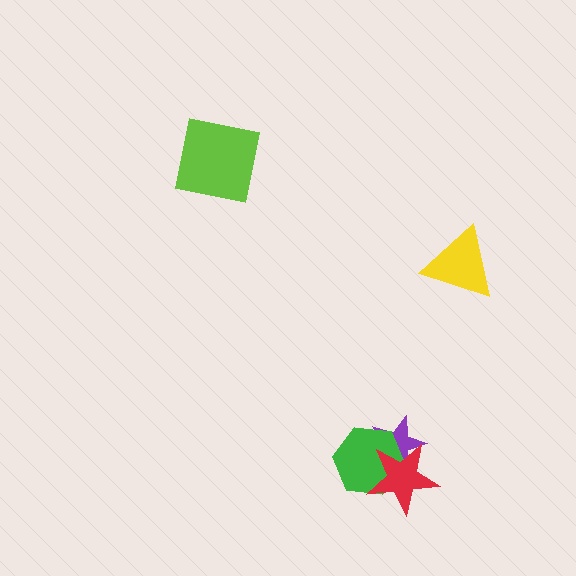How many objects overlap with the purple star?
2 objects overlap with the purple star.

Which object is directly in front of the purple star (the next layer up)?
The green hexagon is directly in front of the purple star.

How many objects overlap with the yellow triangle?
0 objects overlap with the yellow triangle.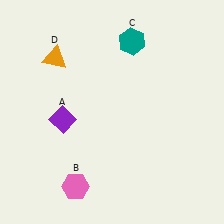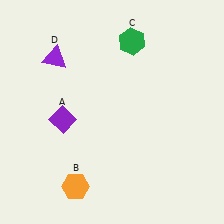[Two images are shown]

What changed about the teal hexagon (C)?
In Image 1, C is teal. In Image 2, it changed to green.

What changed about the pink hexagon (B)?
In Image 1, B is pink. In Image 2, it changed to orange.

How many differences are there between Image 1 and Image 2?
There are 3 differences between the two images.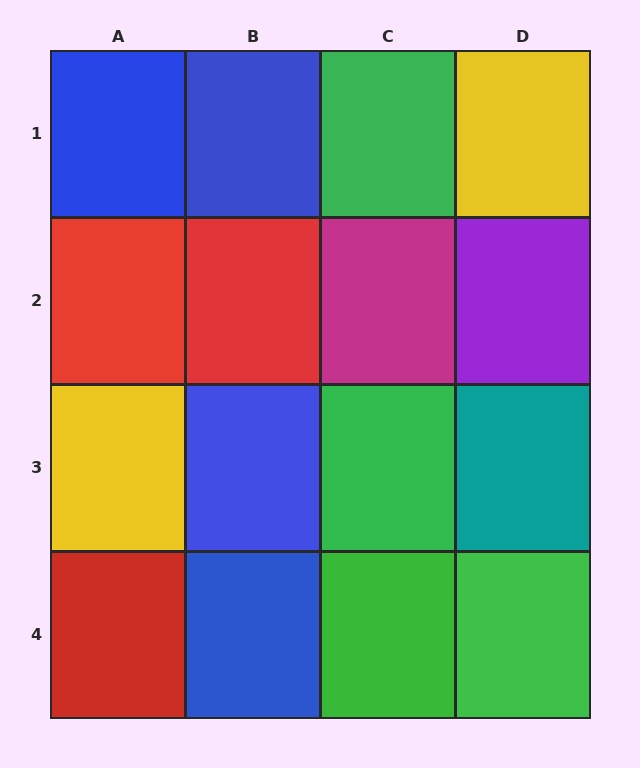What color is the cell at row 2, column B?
Red.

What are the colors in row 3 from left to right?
Yellow, blue, green, teal.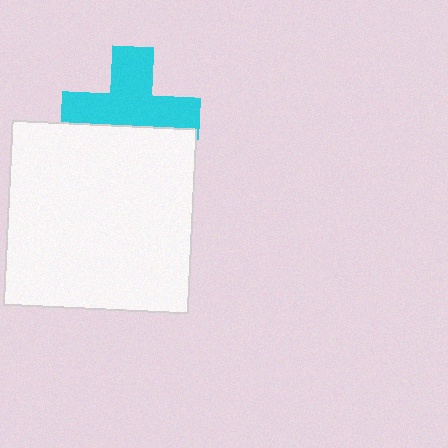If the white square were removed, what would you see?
You would see the complete cyan cross.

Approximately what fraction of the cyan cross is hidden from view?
Roughly 37% of the cyan cross is hidden behind the white square.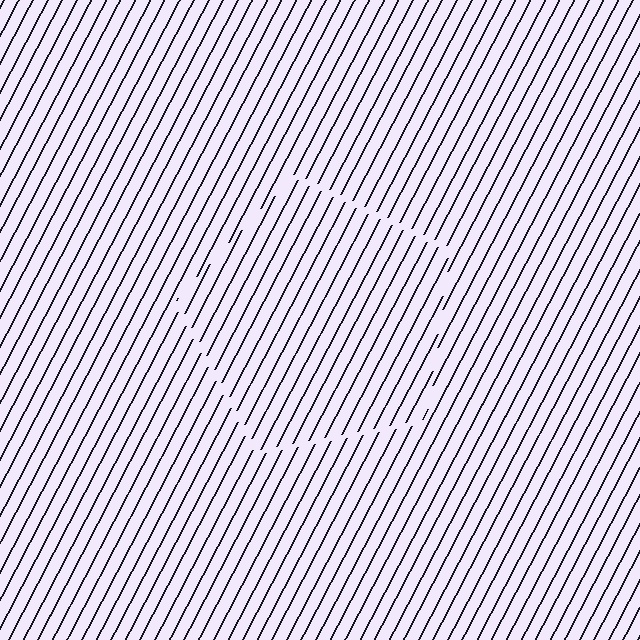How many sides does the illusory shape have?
5 sides — the line-ends trace a pentagon.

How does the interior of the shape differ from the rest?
The interior of the shape contains the same grating, shifted by half a period — the contour is defined by the phase discontinuity where line-ends from the inner and outer gratings abut.